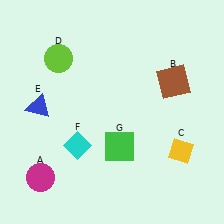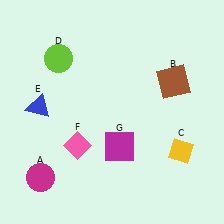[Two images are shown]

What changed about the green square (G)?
In Image 1, G is green. In Image 2, it changed to magenta.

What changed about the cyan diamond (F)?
In Image 1, F is cyan. In Image 2, it changed to pink.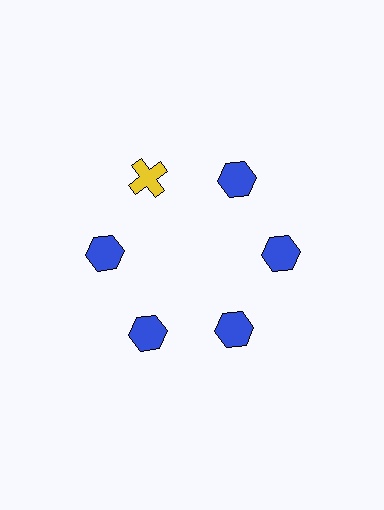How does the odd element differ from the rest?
It differs in both color (yellow instead of blue) and shape (cross instead of hexagon).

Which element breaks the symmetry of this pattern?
The yellow cross at roughly the 11 o'clock position breaks the symmetry. All other shapes are blue hexagons.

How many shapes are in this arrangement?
There are 6 shapes arranged in a ring pattern.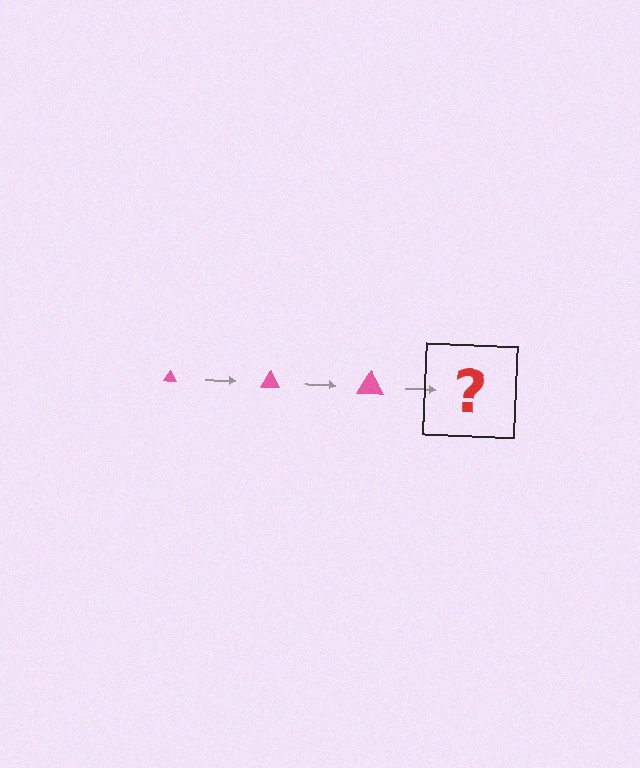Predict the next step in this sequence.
The next step is a pink triangle, larger than the previous one.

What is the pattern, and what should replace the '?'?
The pattern is that the triangle gets progressively larger each step. The '?' should be a pink triangle, larger than the previous one.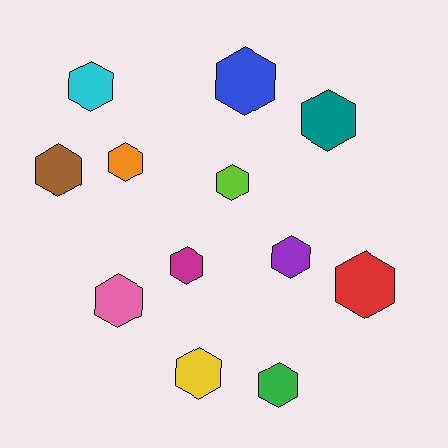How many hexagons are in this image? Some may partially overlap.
There are 12 hexagons.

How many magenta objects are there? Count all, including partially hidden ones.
There is 1 magenta object.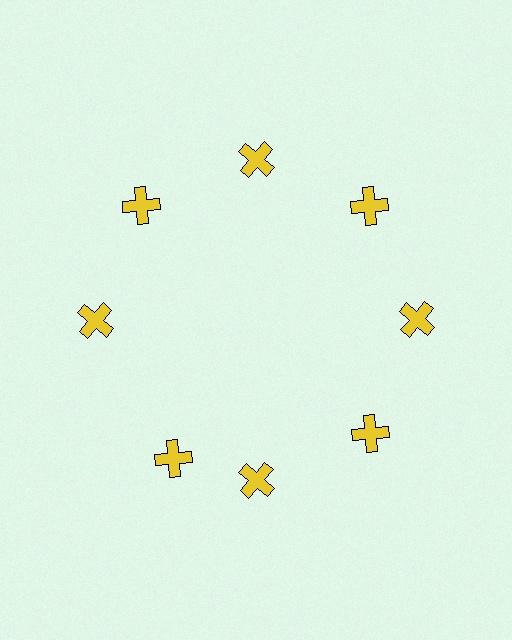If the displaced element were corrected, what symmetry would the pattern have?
It would have 8-fold rotational symmetry — the pattern would map onto itself every 45 degrees.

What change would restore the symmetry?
The symmetry would be restored by rotating it back into even spacing with its neighbors so that all 8 crosses sit at equal angles and equal distance from the center.